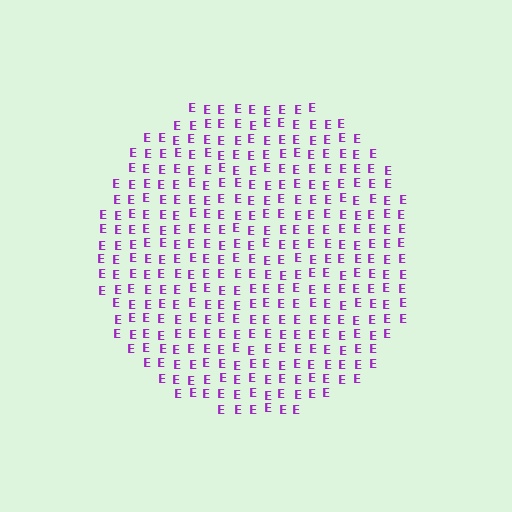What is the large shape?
The large shape is a circle.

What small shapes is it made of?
It is made of small letter E's.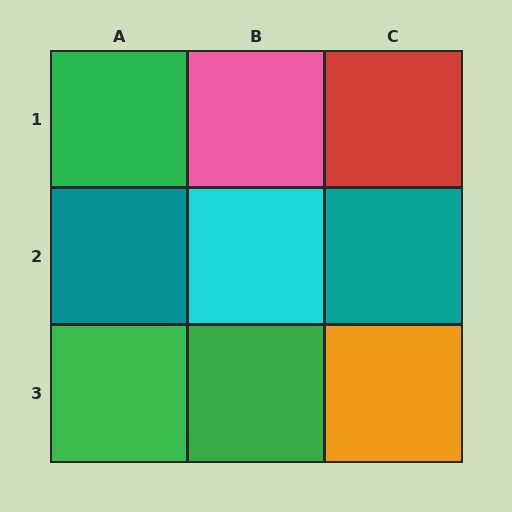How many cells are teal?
2 cells are teal.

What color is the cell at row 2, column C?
Teal.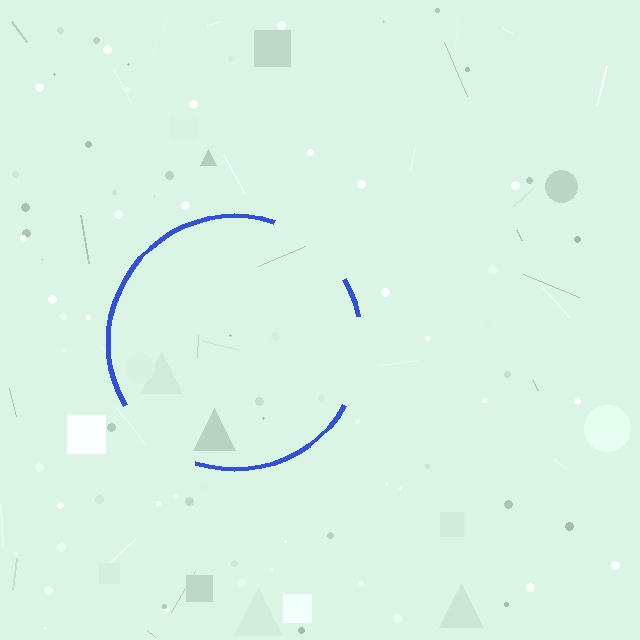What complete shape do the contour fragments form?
The contour fragments form a circle.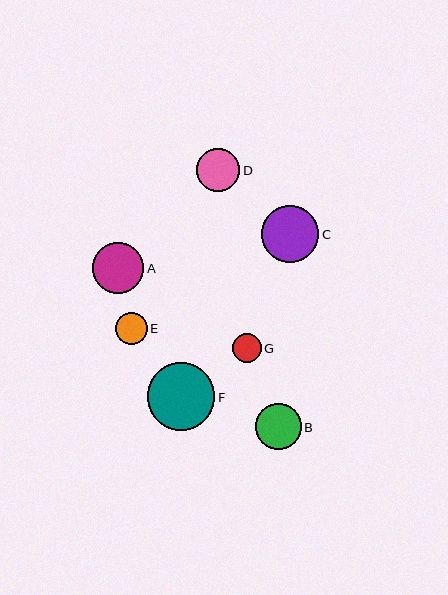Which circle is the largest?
Circle F is the largest with a size of approximately 68 pixels.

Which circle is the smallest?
Circle G is the smallest with a size of approximately 29 pixels.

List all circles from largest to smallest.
From largest to smallest: F, C, A, B, D, E, G.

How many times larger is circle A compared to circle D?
Circle A is approximately 1.2 times the size of circle D.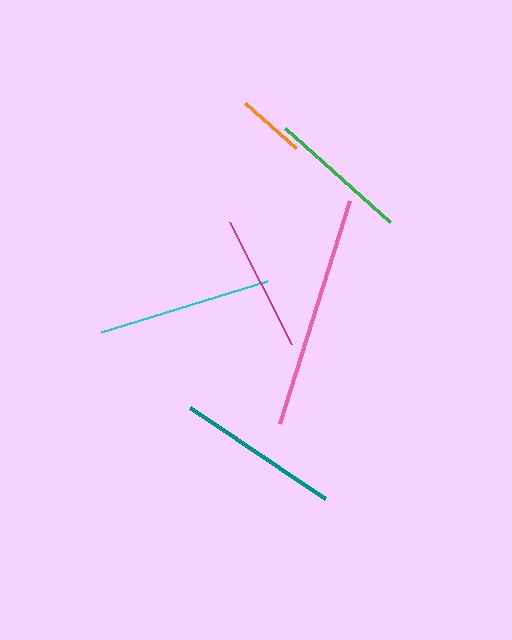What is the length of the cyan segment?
The cyan segment is approximately 174 pixels long.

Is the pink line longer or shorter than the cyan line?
The pink line is longer than the cyan line.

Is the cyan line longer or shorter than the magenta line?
The cyan line is longer than the magenta line.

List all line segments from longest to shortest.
From longest to shortest: pink, cyan, teal, green, magenta, orange.